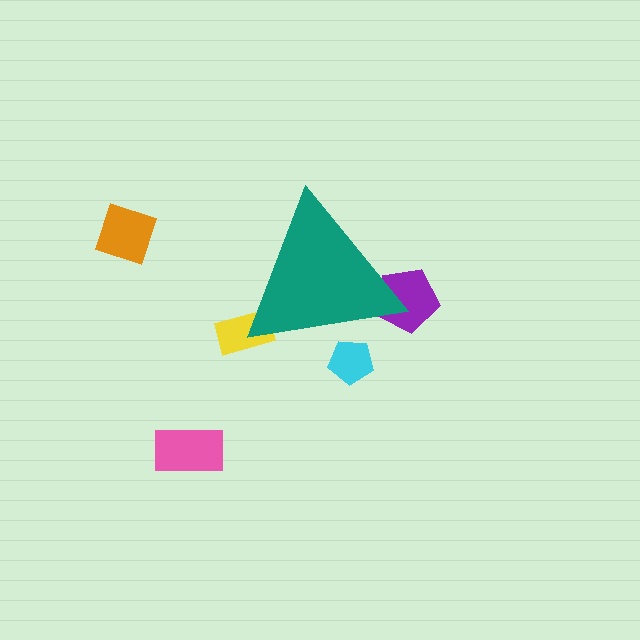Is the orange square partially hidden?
No, the orange square is fully visible.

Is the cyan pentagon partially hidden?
Yes, the cyan pentagon is partially hidden behind the teal triangle.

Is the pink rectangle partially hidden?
No, the pink rectangle is fully visible.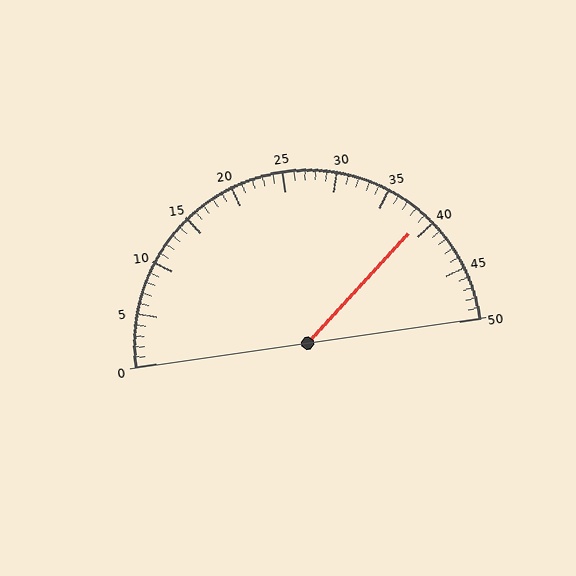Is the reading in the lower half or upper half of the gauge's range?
The reading is in the upper half of the range (0 to 50).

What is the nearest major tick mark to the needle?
The nearest major tick mark is 40.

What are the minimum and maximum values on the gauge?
The gauge ranges from 0 to 50.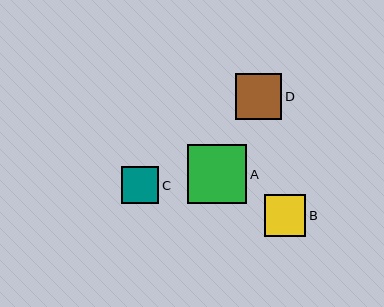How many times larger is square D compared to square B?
Square D is approximately 1.1 times the size of square B.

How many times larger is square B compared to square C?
Square B is approximately 1.1 times the size of square C.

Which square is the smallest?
Square C is the smallest with a size of approximately 37 pixels.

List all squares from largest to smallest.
From largest to smallest: A, D, B, C.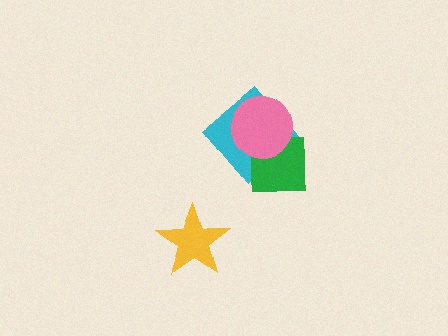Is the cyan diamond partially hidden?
Yes, it is partially covered by another shape.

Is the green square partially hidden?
Yes, it is partially covered by another shape.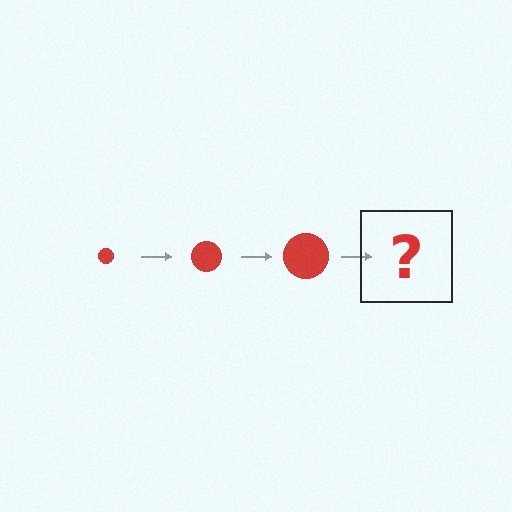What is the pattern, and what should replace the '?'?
The pattern is that the circle gets progressively larger each step. The '?' should be a red circle, larger than the previous one.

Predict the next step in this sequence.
The next step is a red circle, larger than the previous one.